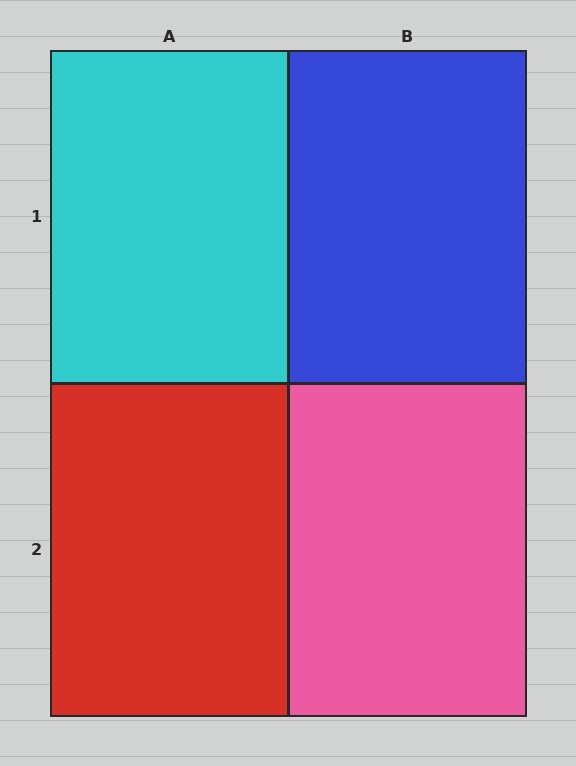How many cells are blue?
1 cell is blue.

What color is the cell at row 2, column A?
Red.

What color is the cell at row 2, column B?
Pink.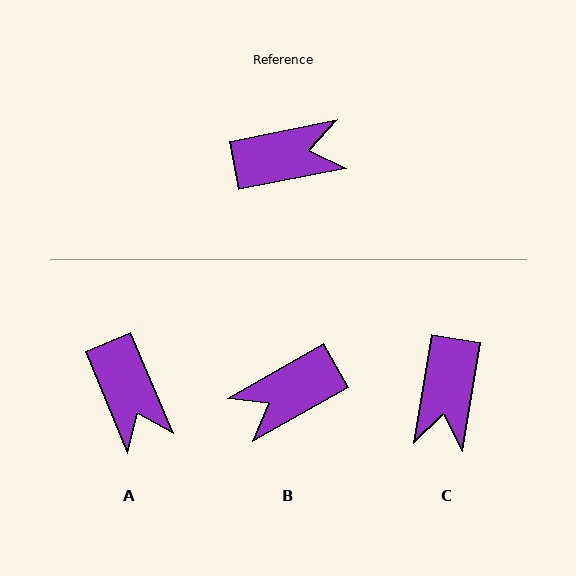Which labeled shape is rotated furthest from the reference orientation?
B, about 162 degrees away.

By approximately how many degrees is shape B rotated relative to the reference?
Approximately 162 degrees clockwise.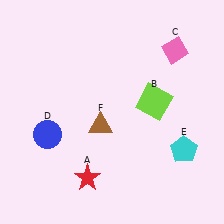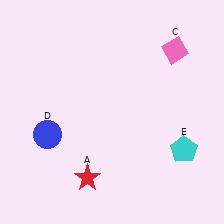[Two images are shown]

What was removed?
The lime square (B), the brown triangle (F) were removed in Image 2.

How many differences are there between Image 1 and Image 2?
There are 2 differences between the two images.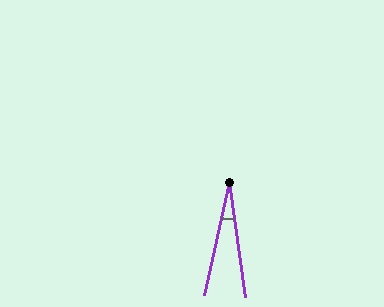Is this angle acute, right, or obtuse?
It is acute.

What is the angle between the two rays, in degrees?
Approximately 20 degrees.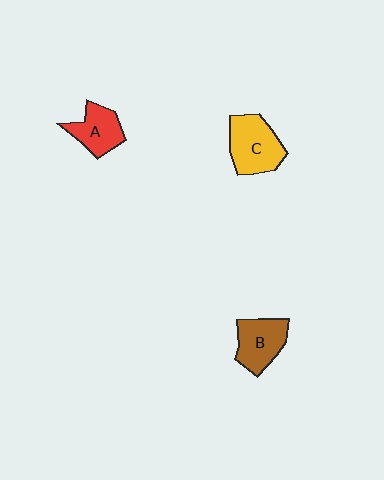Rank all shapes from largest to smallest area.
From largest to smallest: C (yellow), B (brown), A (red).